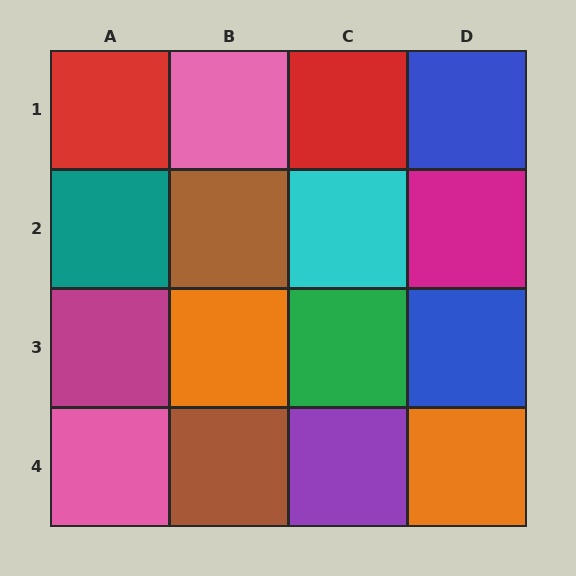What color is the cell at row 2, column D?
Magenta.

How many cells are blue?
2 cells are blue.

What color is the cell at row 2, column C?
Cyan.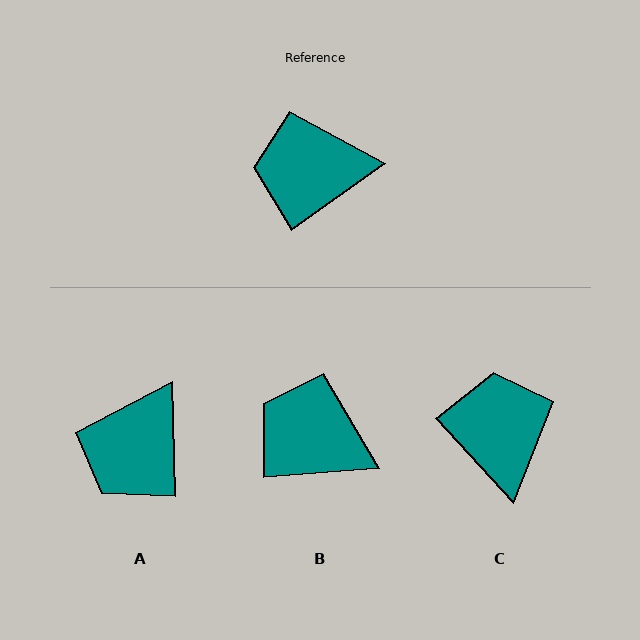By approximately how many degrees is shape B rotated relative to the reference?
Approximately 31 degrees clockwise.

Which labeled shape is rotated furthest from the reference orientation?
C, about 83 degrees away.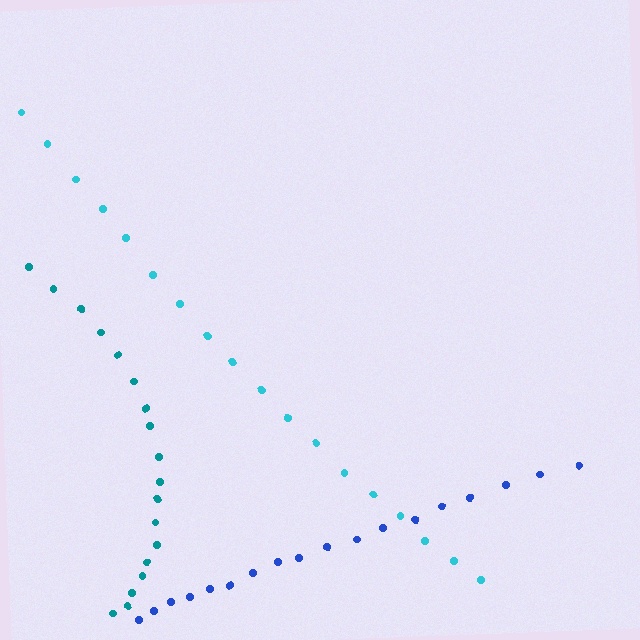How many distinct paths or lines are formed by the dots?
There are 3 distinct paths.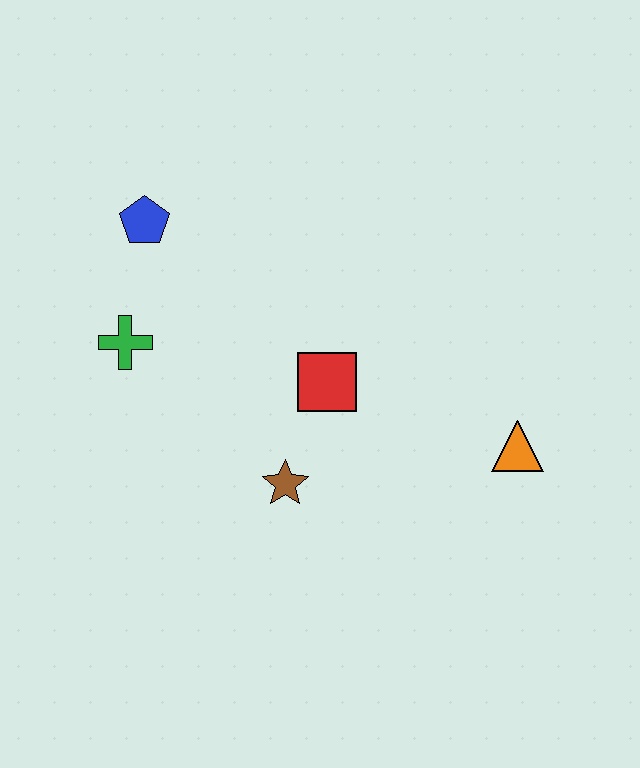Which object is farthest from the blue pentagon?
The orange triangle is farthest from the blue pentagon.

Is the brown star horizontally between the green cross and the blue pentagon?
No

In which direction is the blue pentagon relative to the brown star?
The blue pentagon is above the brown star.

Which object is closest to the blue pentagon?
The green cross is closest to the blue pentagon.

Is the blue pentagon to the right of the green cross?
Yes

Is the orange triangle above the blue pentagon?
No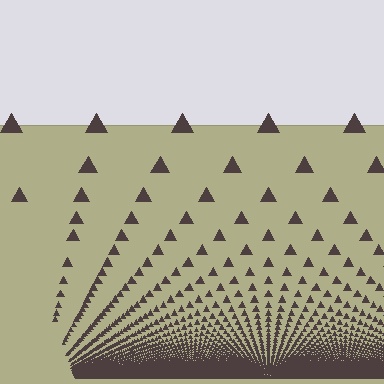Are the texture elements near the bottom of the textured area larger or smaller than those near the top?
Smaller. The gradient is inverted — elements near the bottom are smaller and denser.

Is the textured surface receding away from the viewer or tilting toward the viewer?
The surface appears to tilt toward the viewer. Texture elements get larger and sparser toward the top.